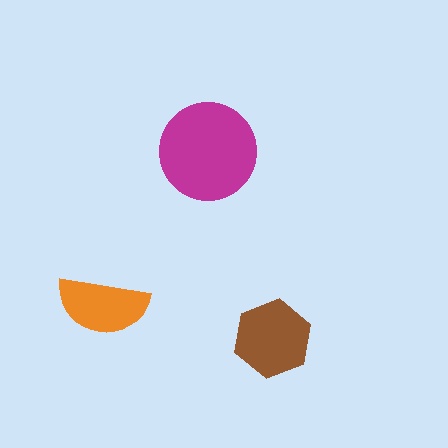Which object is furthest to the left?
The orange semicircle is leftmost.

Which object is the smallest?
The orange semicircle.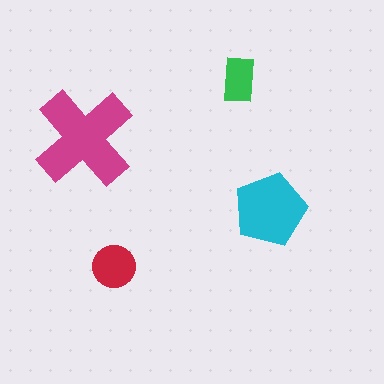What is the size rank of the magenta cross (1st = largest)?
1st.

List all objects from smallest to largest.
The green rectangle, the red circle, the cyan pentagon, the magenta cross.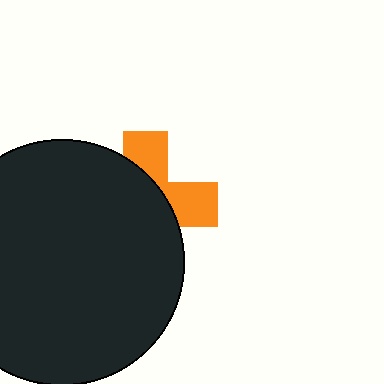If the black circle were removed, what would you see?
You would see the complete orange cross.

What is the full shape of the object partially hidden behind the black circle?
The partially hidden object is an orange cross.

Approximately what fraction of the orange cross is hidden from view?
Roughly 64% of the orange cross is hidden behind the black circle.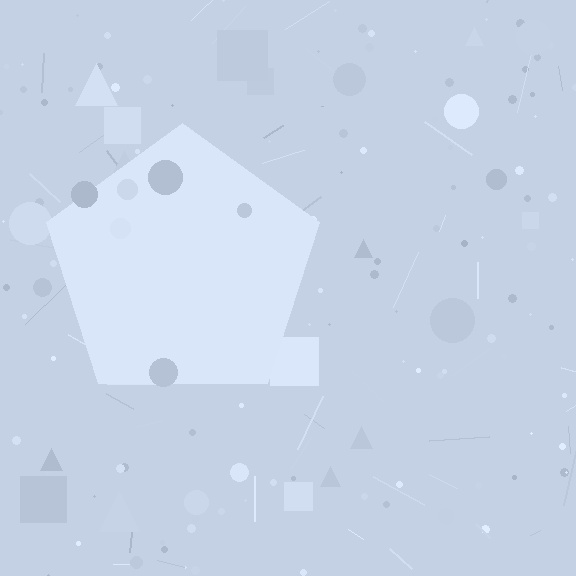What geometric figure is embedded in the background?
A pentagon is embedded in the background.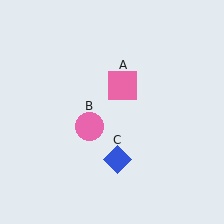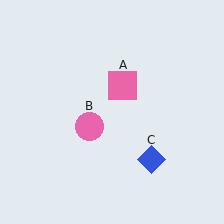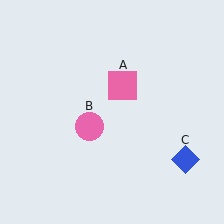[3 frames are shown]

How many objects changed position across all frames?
1 object changed position: blue diamond (object C).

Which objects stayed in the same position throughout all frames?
Pink square (object A) and pink circle (object B) remained stationary.